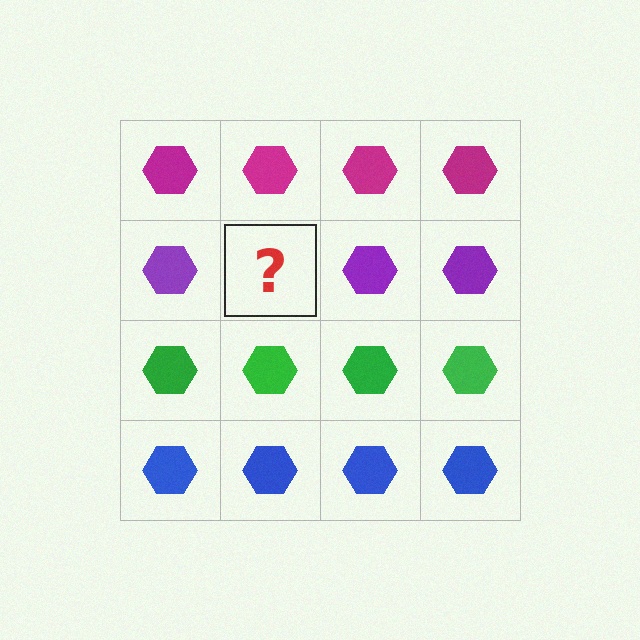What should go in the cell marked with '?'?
The missing cell should contain a purple hexagon.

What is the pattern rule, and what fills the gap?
The rule is that each row has a consistent color. The gap should be filled with a purple hexagon.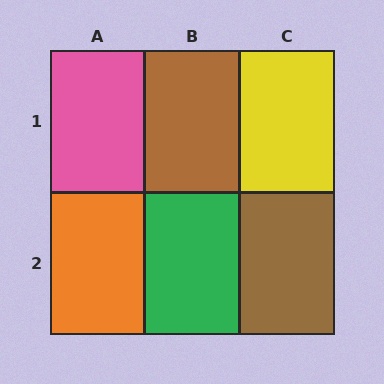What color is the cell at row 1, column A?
Pink.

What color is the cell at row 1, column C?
Yellow.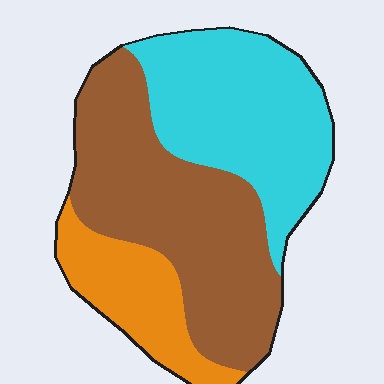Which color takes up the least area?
Orange, at roughly 20%.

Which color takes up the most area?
Brown, at roughly 45%.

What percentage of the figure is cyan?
Cyan covers 37% of the figure.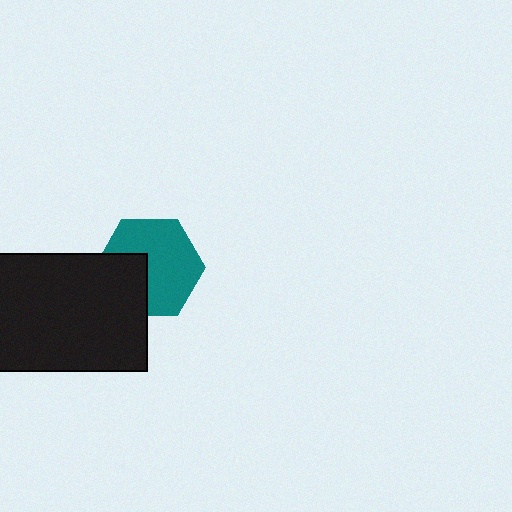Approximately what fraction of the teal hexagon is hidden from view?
Roughly 32% of the teal hexagon is hidden behind the black rectangle.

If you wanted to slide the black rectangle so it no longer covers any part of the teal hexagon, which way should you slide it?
Slide it toward the lower-left — that is the most direct way to separate the two shapes.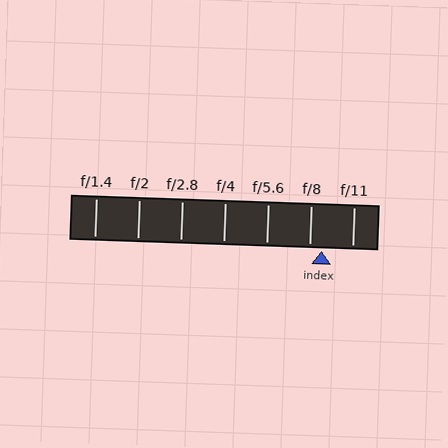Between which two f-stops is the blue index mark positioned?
The index mark is between f/8 and f/11.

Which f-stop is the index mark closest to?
The index mark is closest to f/8.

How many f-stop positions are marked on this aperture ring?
There are 7 f-stop positions marked.